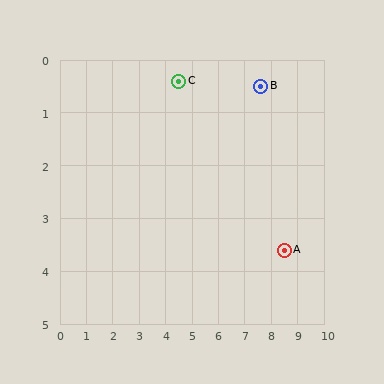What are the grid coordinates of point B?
Point B is at approximately (7.6, 0.5).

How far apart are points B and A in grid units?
Points B and A are about 3.2 grid units apart.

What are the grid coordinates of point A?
Point A is at approximately (8.5, 3.6).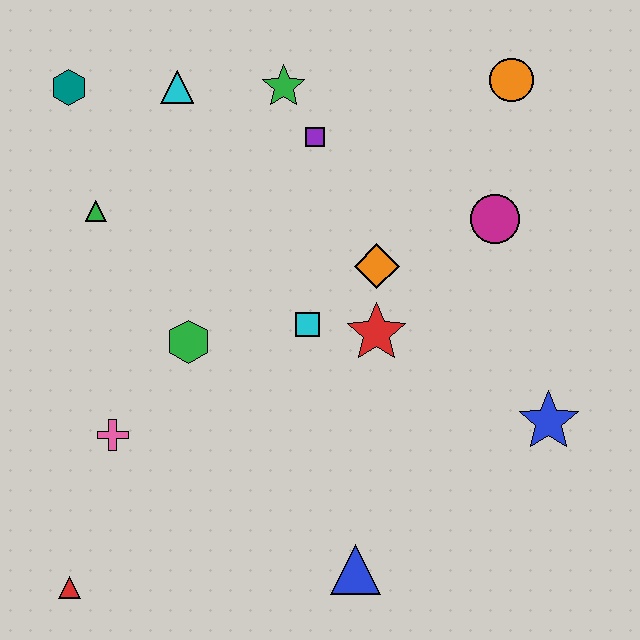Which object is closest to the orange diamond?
The red star is closest to the orange diamond.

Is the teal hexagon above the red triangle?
Yes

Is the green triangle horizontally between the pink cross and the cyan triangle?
No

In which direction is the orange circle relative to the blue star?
The orange circle is above the blue star.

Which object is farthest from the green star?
The red triangle is farthest from the green star.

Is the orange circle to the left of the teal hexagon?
No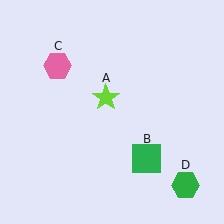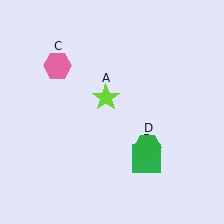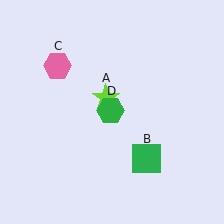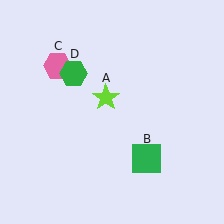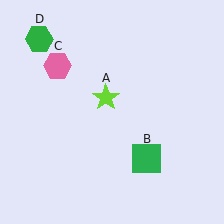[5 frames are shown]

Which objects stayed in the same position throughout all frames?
Lime star (object A) and green square (object B) and pink hexagon (object C) remained stationary.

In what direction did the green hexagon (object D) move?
The green hexagon (object D) moved up and to the left.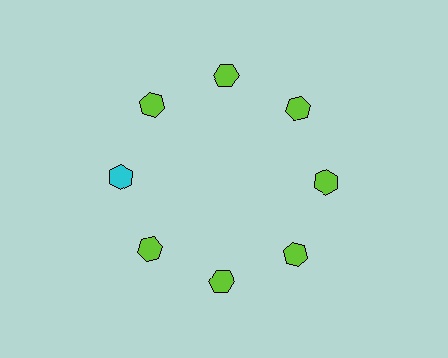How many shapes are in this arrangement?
There are 8 shapes arranged in a ring pattern.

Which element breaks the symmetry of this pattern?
The cyan hexagon at roughly the 9 o'clock position breaks the symmetry. All other shapes are lime hexagons.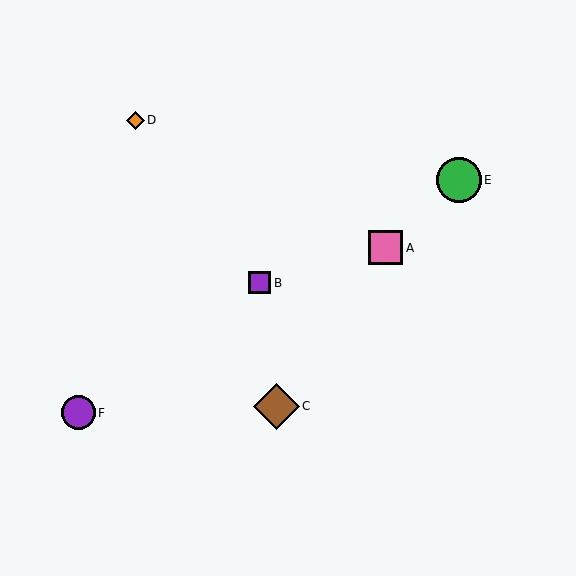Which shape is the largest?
The brown diamond (labeled C) is the largest.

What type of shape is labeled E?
Shape E is a green circle.